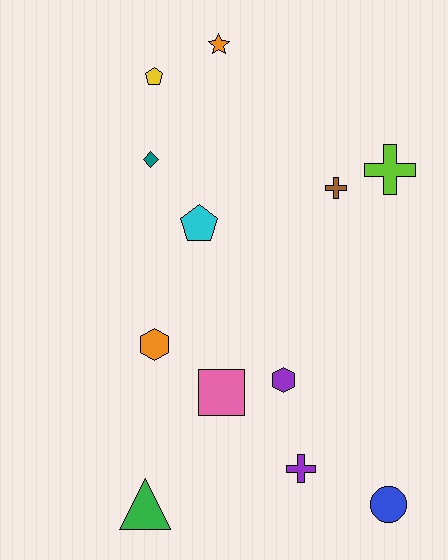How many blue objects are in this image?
There is 1 blue object.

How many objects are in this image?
There are 12 objects.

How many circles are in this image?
There is 1 circle.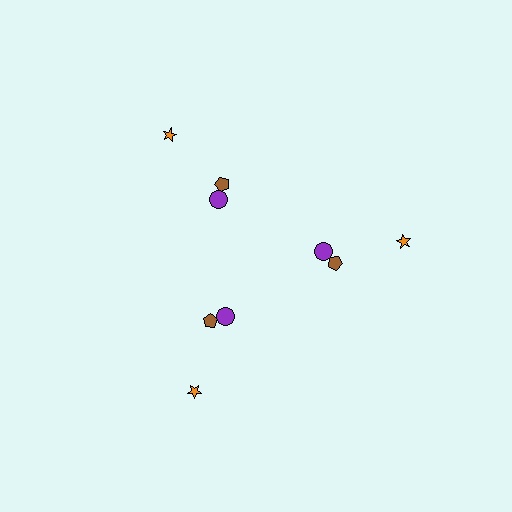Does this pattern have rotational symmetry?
Yes, this pattern has 3-fold rotational symmetry. It looks the same after rotating 120 degrees around the center.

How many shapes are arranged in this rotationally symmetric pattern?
There are 9 shapes, arranged in 3 groups of 3.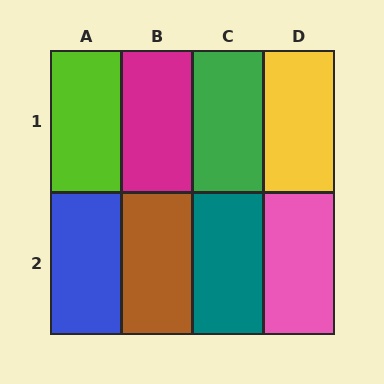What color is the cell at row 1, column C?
Green.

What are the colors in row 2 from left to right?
Blue, brown, teal, pink.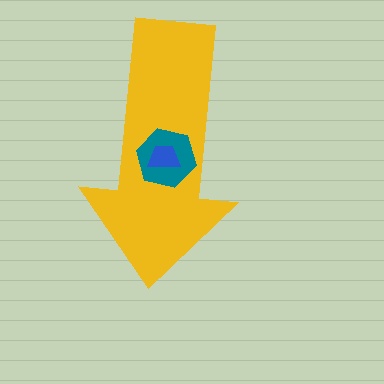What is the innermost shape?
The blue trapezoid.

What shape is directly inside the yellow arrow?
The teal hexagon.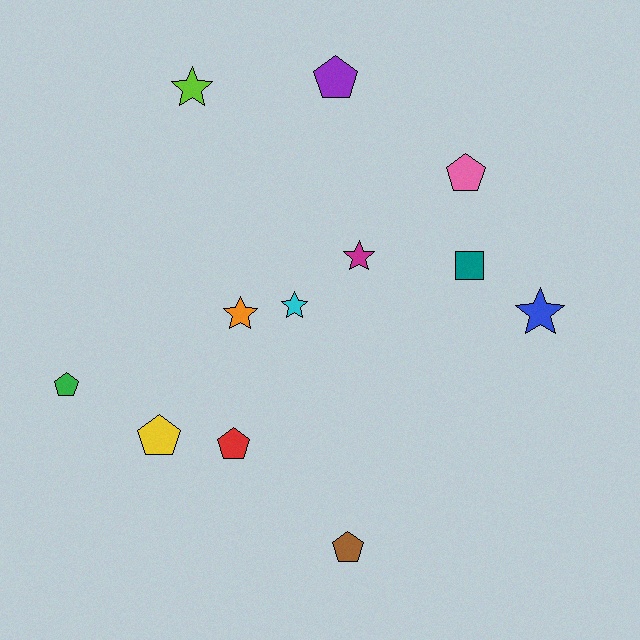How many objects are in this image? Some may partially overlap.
There are 12 objects.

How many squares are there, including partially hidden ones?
There is 1 square.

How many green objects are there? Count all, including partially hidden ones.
There is 1 green object.